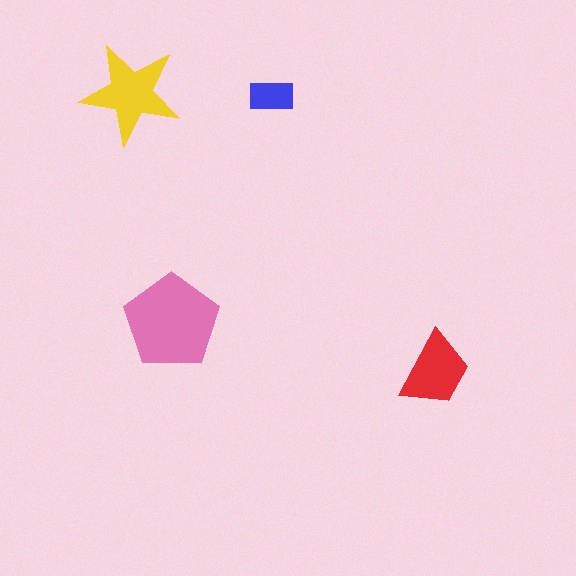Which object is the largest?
The pink pentagon.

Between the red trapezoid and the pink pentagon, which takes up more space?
The pink pentagon.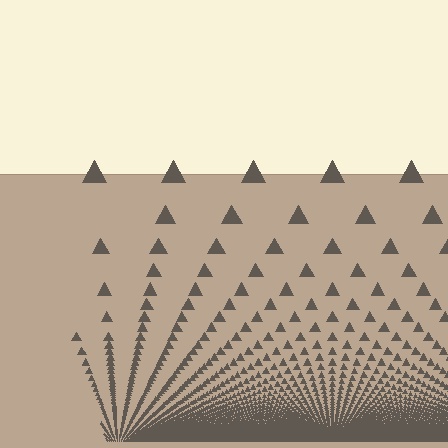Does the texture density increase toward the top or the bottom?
Density increases toward the bottom.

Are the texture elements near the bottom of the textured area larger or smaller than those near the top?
Smaller. The gradient is inverted — elements near the bottom are smaller and denser.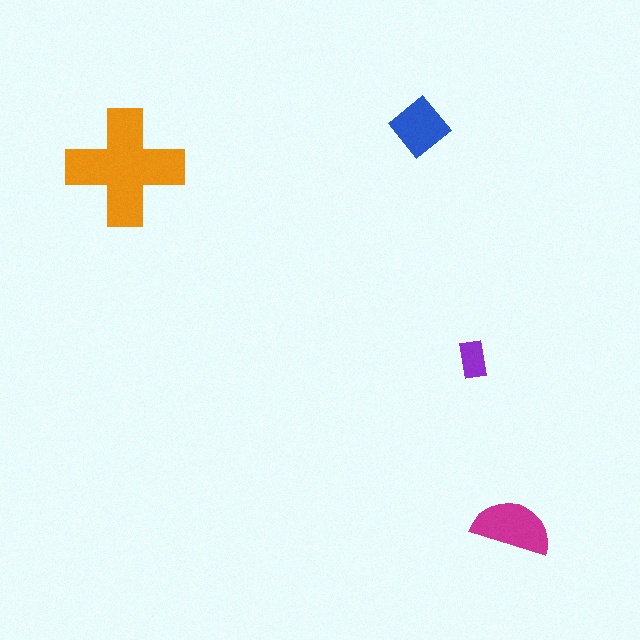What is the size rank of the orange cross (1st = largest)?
1st.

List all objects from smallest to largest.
The purple rectangle, the blue diamond, the magenta semicircle, the orange cross.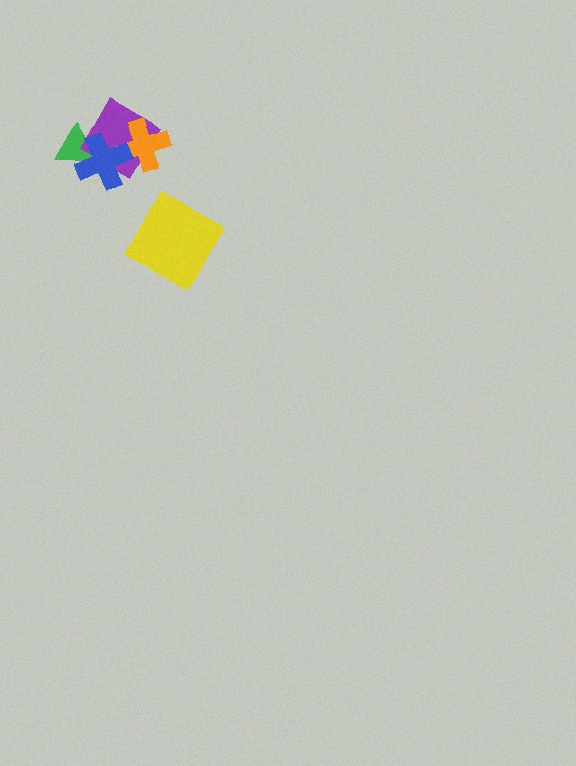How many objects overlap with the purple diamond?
3 objects overlap with the purple diamond.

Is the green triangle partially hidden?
Yes, it is partially covered by another shape.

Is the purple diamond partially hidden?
Yes, it is partially covered by another shape.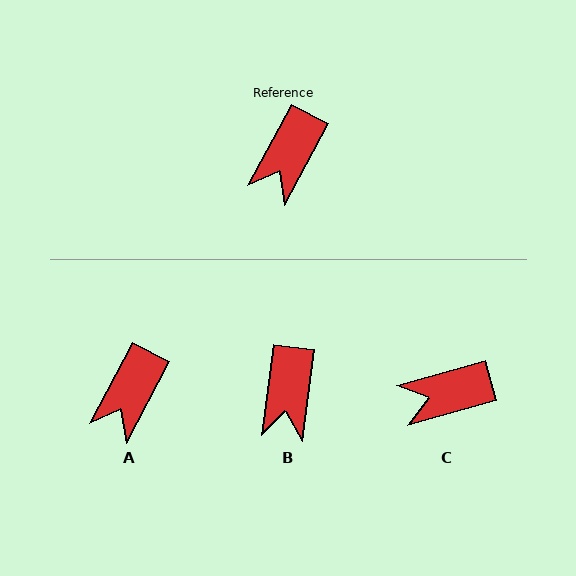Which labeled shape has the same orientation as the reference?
A.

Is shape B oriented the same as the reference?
No, it is off by about 20 degrees.